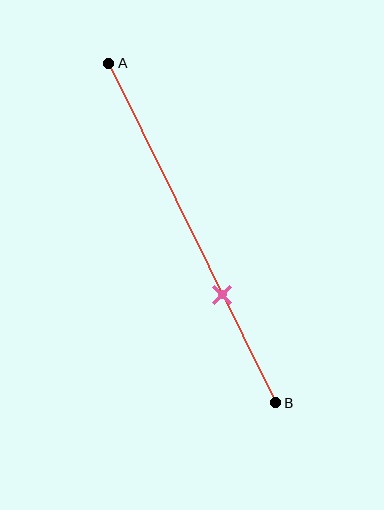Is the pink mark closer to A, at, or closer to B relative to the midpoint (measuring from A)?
The pink mark is closer to point B than the midpoint of segment AB.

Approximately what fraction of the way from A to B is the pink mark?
The pink mark is approximately 70% of the way from A to B.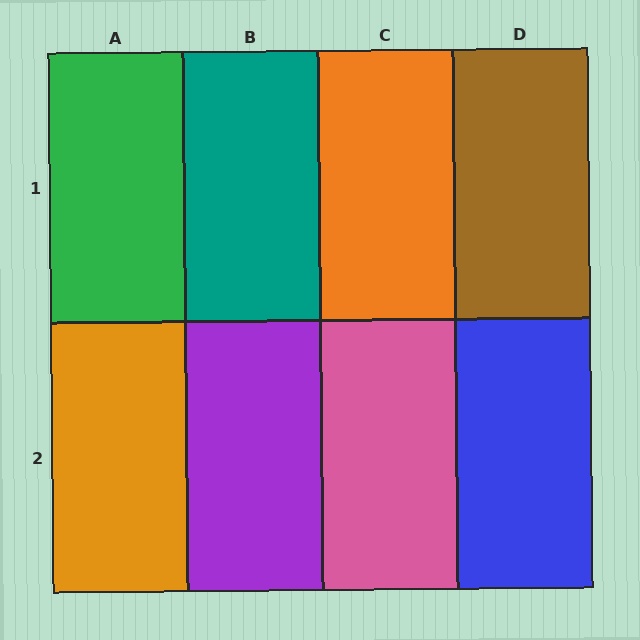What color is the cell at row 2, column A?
Orange.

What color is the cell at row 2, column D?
Blue.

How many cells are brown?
1 cell is brown.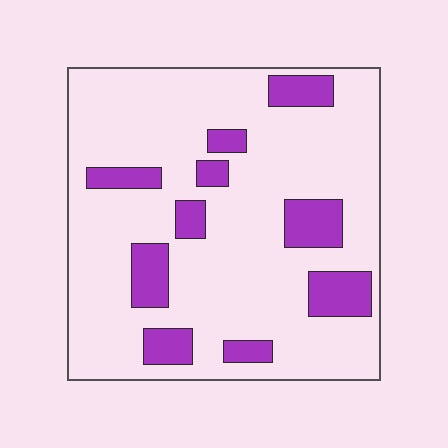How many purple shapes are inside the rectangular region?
10.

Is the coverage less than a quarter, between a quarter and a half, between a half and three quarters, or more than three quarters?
Less than a quarter.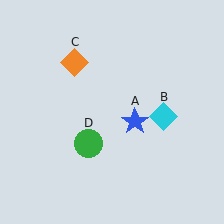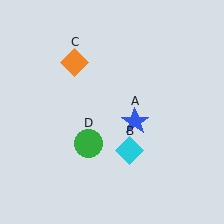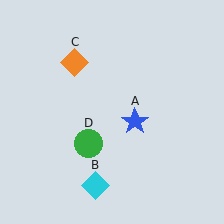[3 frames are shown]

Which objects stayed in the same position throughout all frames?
Blue star (object A) and orange diamond (object C) and green circle (object D) remained stationary.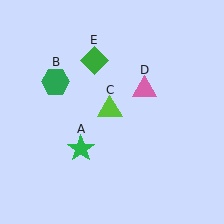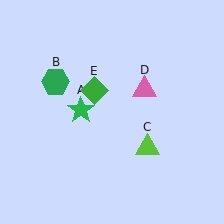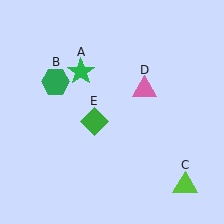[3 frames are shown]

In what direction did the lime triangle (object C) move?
The lime triangle (object C) moved down and to the right.